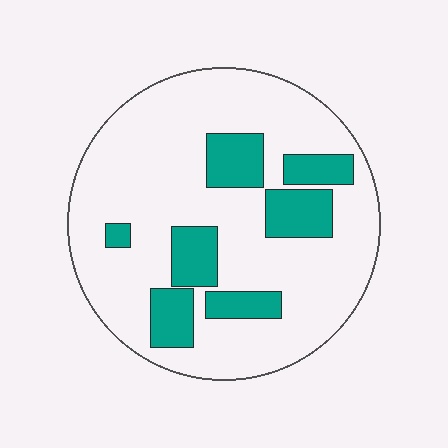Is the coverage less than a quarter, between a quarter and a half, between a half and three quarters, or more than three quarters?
Less than a quarter.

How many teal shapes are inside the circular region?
7.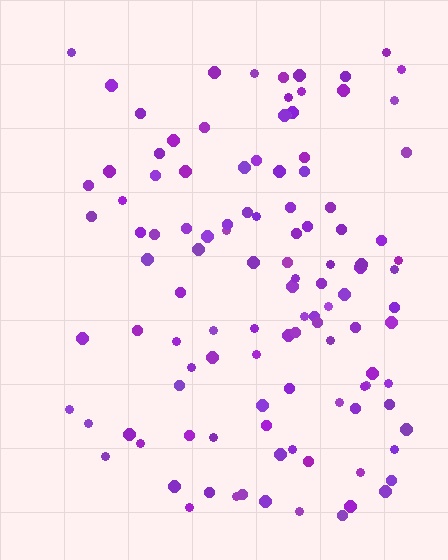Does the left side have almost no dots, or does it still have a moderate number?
Still a moderate number, just noticeably fewer than the right.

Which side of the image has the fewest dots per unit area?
The left.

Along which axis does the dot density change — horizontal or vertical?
Horizontal.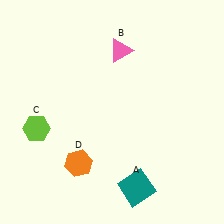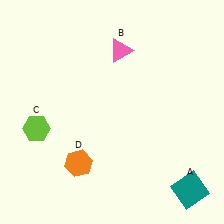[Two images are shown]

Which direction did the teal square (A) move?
The teal square (A) moved right.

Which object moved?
The teal square (A) moved right.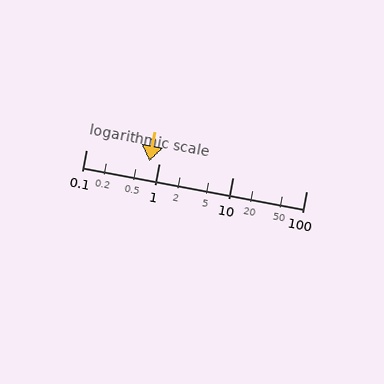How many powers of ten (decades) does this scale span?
The scale spans 3 decades, from 0.1 to 100.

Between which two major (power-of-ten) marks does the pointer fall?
The pointer is between 0.1 and 1.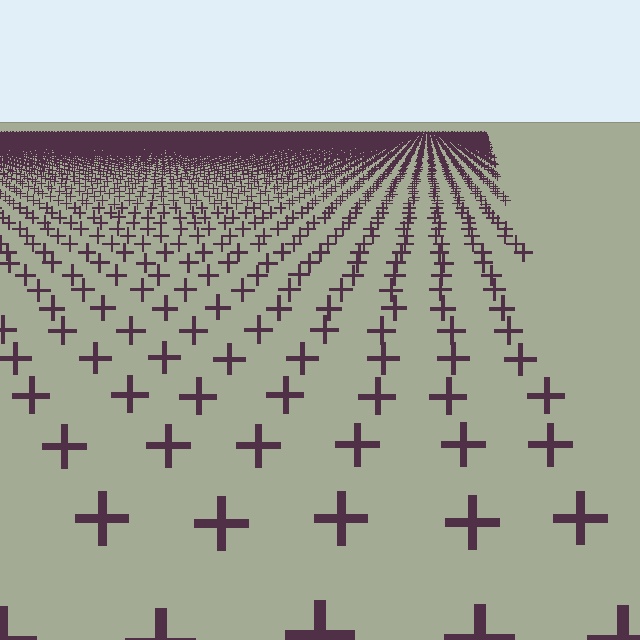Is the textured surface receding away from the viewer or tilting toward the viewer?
The surface is receding away from the viewer. Texture elements get smaller and denser toward the top.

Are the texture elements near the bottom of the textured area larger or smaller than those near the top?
Larger. Near the bottom, elements are closer to the viewer and appear at a bigger on-screen size.